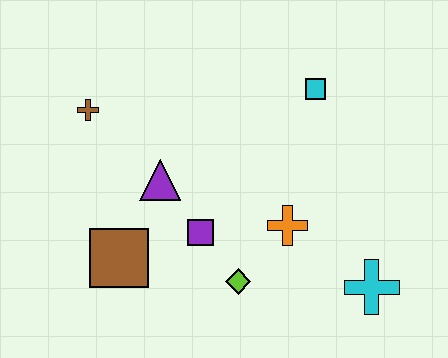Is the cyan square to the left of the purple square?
No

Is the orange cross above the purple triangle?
No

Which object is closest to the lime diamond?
The purple square is closest to the lime diamond.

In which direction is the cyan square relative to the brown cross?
The cyan square is to the right of the brown cross.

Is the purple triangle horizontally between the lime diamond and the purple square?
No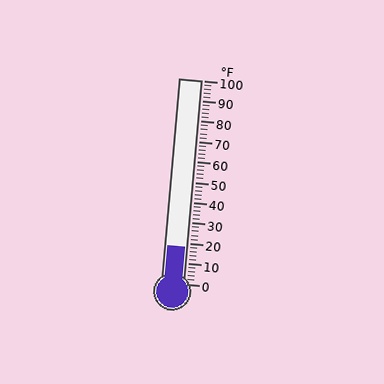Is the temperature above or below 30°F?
The temperature is below 30°F.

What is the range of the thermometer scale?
The thermometer scale ranges from 0°F to 100°F.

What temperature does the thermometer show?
The thermometer shows approximately 18°F.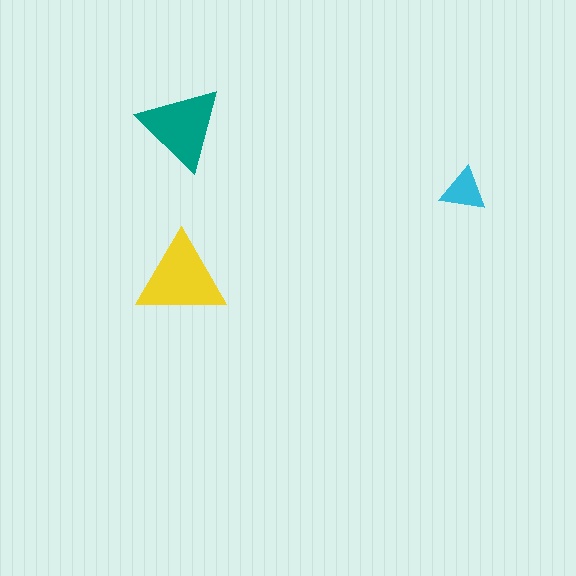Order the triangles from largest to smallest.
the yellow one, the teal one, the cyan one.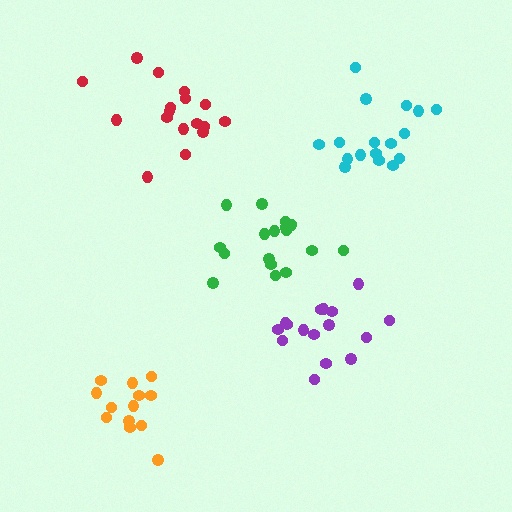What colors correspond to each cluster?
The clusters are colored: green, orange, purple, red, cyan.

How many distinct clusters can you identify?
There are 5 distinct clusters.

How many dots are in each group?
Group 1: 18 dots, Group 2: 13 dots, Group 3: 16 dots, Group 4: 17 dots, Group 5: 17 dots (81 total).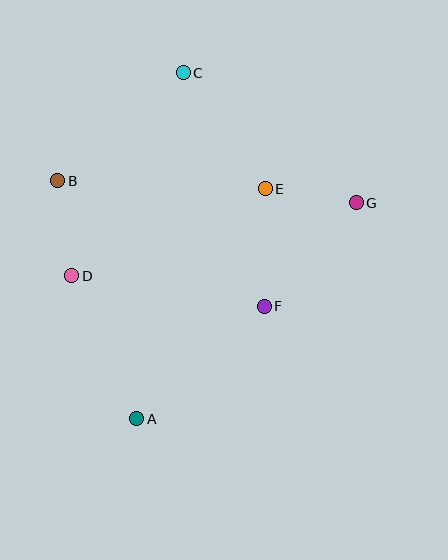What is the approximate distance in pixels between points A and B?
The distance between A and B is approximately 251 pixels.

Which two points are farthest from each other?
Points A and C are farthest from each other.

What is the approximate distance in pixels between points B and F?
The distance between B and F is approximately 242 pixels.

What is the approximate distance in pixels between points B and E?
The distance between B and E is approximately 207 pixels.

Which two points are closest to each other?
Points E and G are closest to each other.